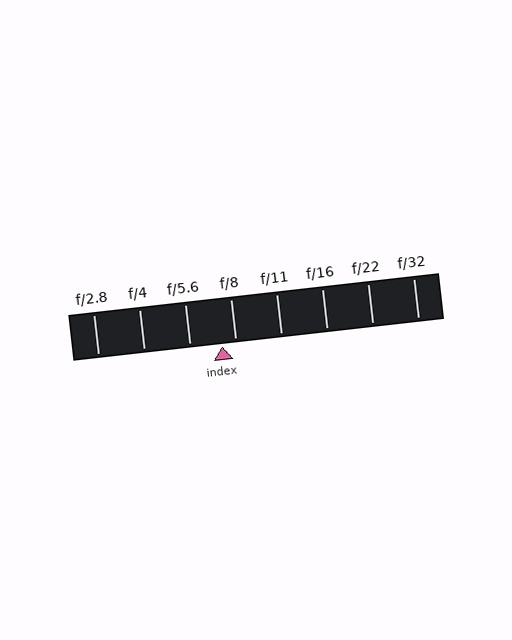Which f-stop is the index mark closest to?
The index mark is closest to f/8.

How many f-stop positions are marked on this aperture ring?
There are 8 f-stop positions marked.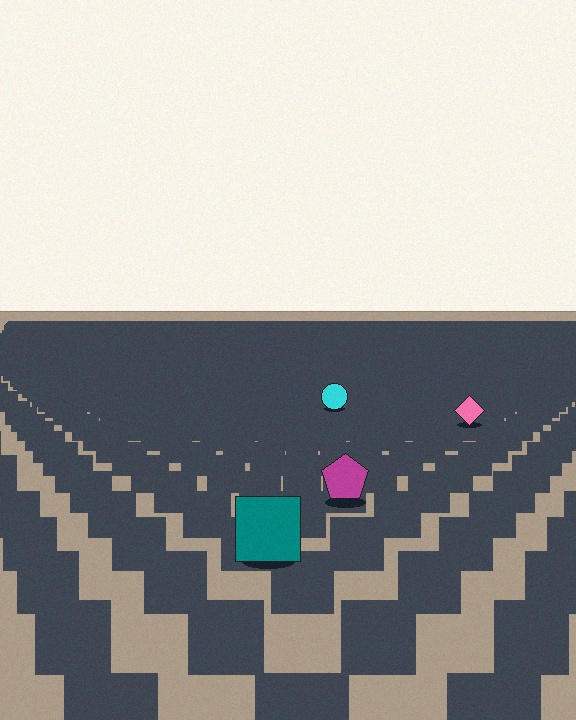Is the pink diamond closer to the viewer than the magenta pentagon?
No. The magenta pentagon is closer — you can tell from the texture gradient: the ground texture is coarser near it.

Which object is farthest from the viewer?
The cyan circle is farthest from the viewer. It appears smaller and the ground texture around it is denser.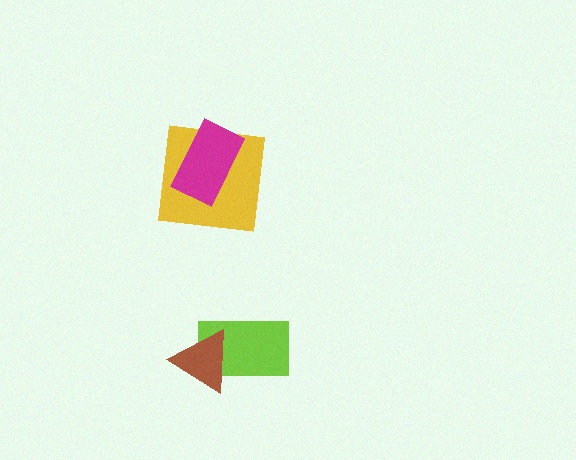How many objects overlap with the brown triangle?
1 object overlaps with the brown triangle.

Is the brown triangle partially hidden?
No, no other shape covers it.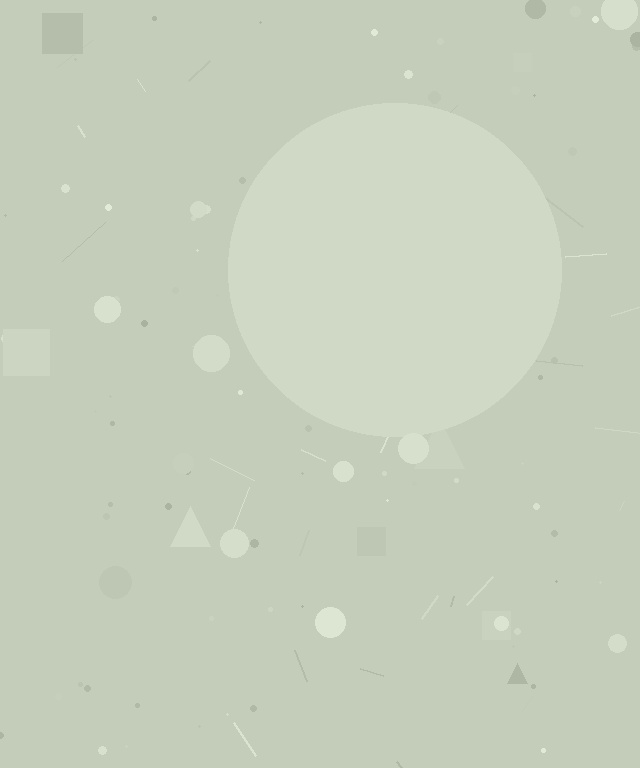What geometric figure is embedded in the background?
A circle is embedded in the background.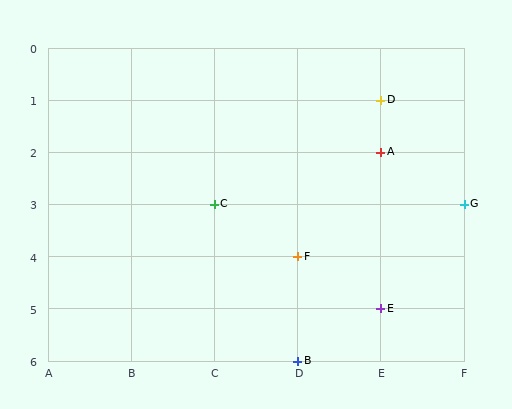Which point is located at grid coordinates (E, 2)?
Point A is at (E, 2).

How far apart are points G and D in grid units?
Points G and D are 1 column and 2 rows apart (about 2.2 grid units diagonally).